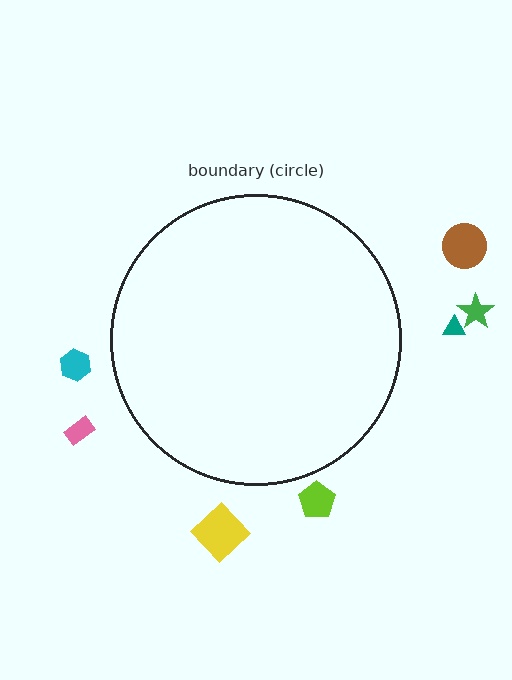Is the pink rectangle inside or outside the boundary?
Outside.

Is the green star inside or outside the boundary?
Outside.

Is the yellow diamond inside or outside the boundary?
Outside.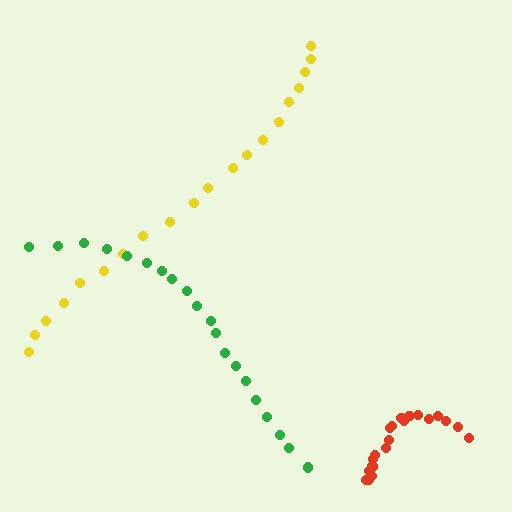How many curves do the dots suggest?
There are 3 distinct paths.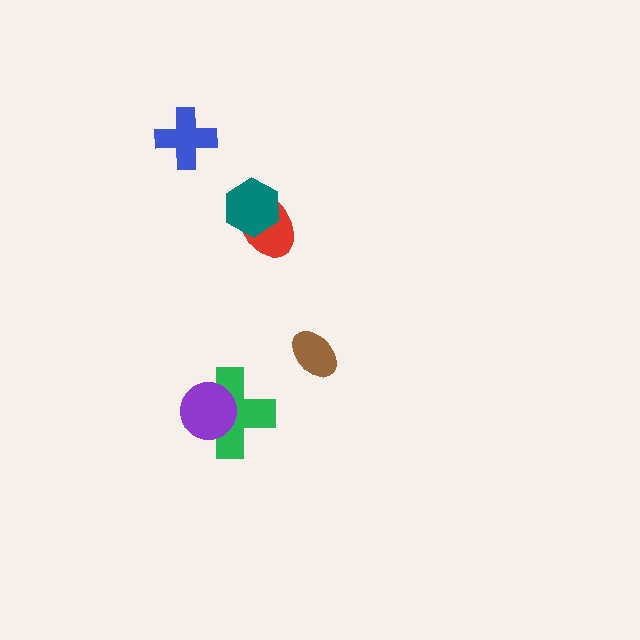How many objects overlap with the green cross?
1 object overlaps with the green cross.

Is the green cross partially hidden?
Yes, it is partially covered by another shape.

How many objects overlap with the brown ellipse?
0 objects overlap with the brown ellipse.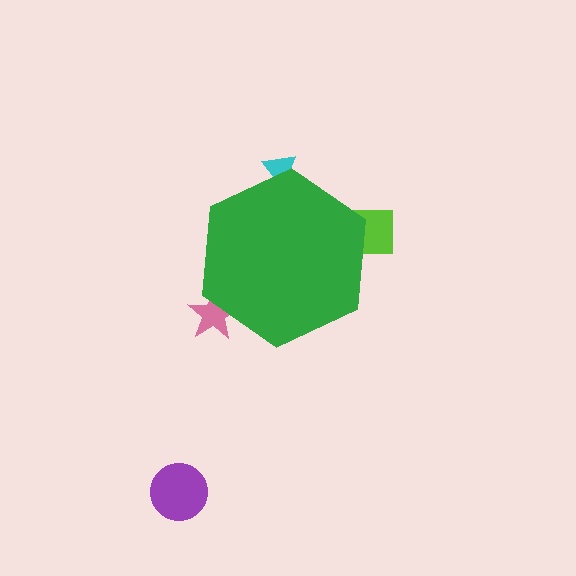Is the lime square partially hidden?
Yes, the lime square is partially hidden behind the green hexagon.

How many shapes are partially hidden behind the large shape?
3 shapes are partially hidden.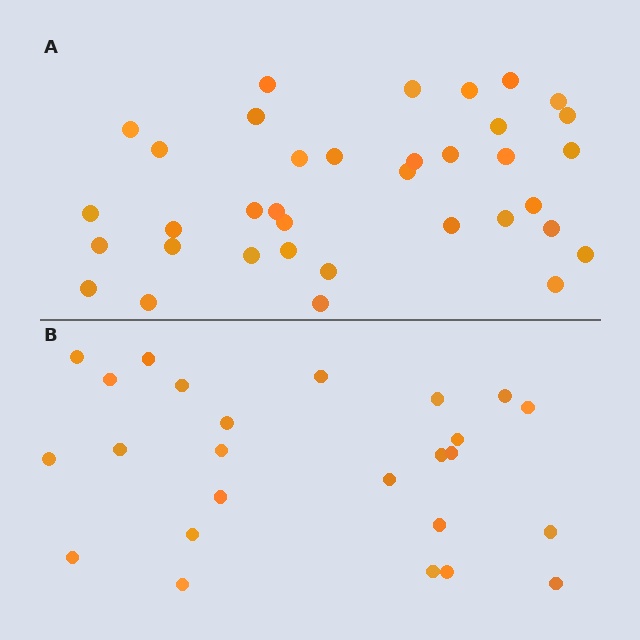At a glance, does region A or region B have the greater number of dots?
Region A (the top region) has more dots.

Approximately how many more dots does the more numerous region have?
Region A has roughly 12 or so more dots than region B.